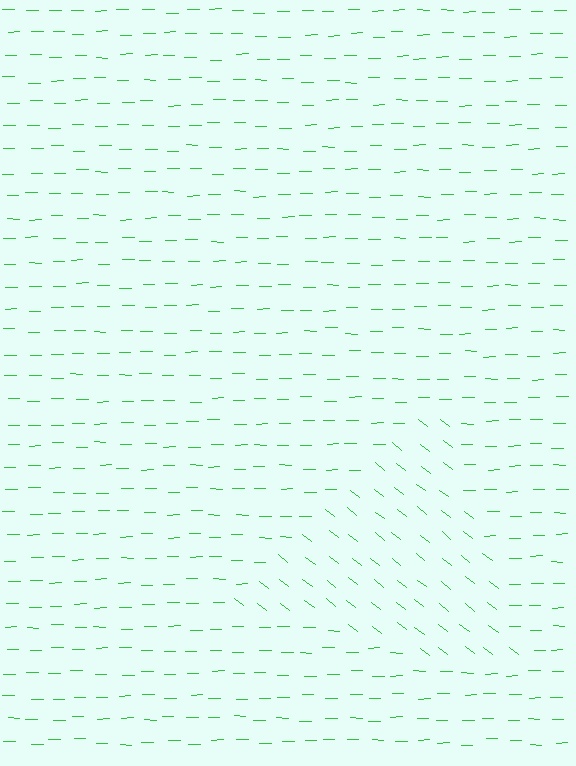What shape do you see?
I see a triangle.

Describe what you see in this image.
The image is filled with small green line segments. A triangle region in the image has lines oriented differently from the surrounding lines, creating a visible texture boundary.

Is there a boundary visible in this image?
Yes, there is a texture boundary formed by a change in line orientation.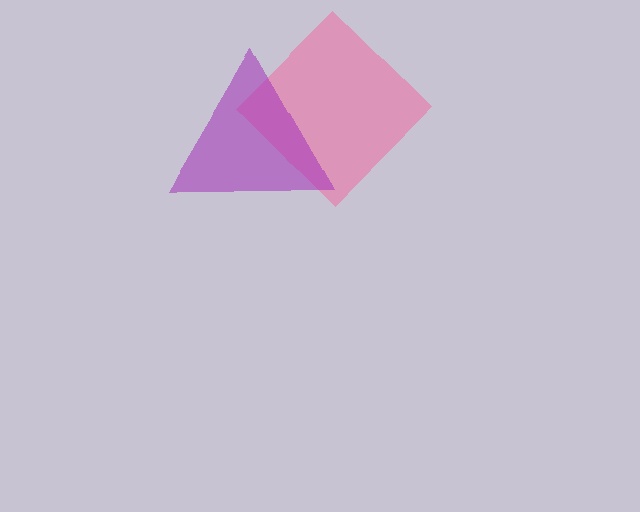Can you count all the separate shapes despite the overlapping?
Yes, there are 2 separate shapes.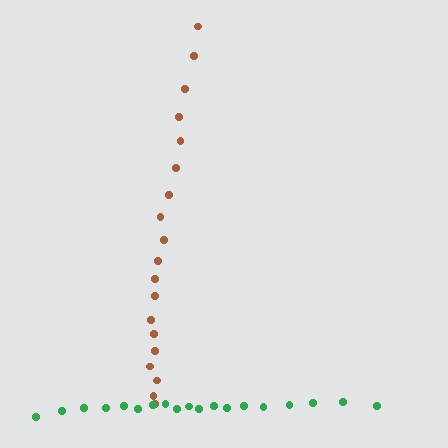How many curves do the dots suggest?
There are 2 distinct paths.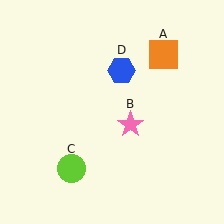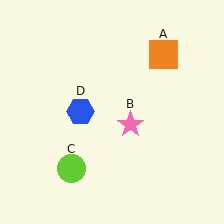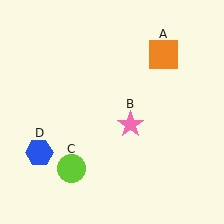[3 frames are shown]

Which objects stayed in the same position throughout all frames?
Orange square (object A) and pink star (object B) and lime circle (object C) remained stationary.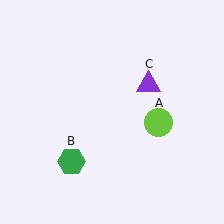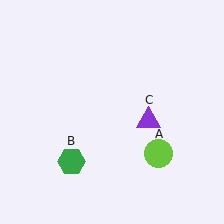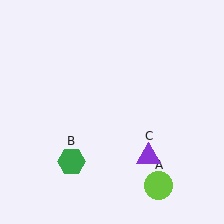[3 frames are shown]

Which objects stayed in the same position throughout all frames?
Green hexagon (object B) remained stationary.